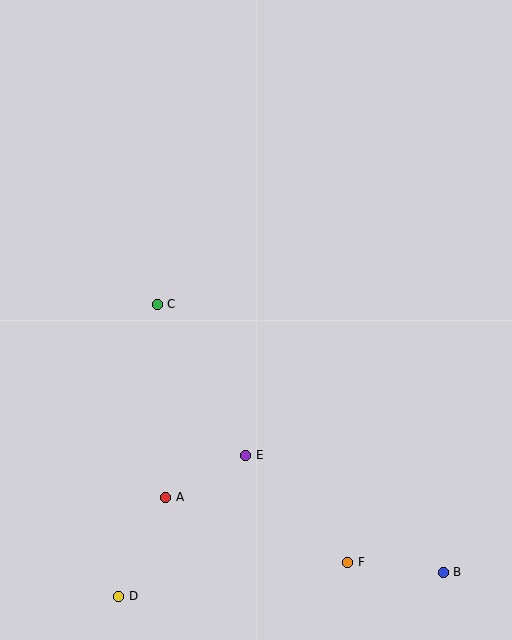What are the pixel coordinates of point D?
Point D is at (119, 596).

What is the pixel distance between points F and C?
The distance between F and C is 321 pixels.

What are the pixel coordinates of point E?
Point E is at (246, 455).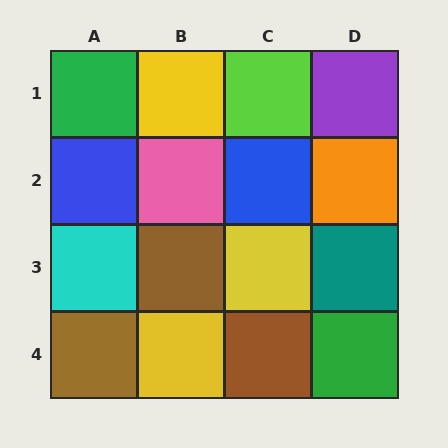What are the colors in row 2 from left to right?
Blue, pink, blue, orange.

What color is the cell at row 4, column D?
Green.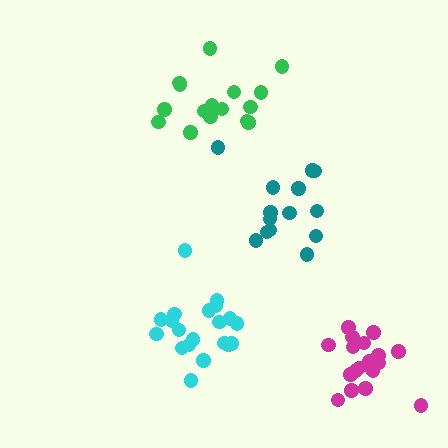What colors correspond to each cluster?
The clusters are colored: cyan, teal, green, magenta.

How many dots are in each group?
Group 1: 20 dots, Group 2: 14 dots, Group 3: 17 dots, Group 4: 20 dots (71 total).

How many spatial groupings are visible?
There are 4 spatial groupings.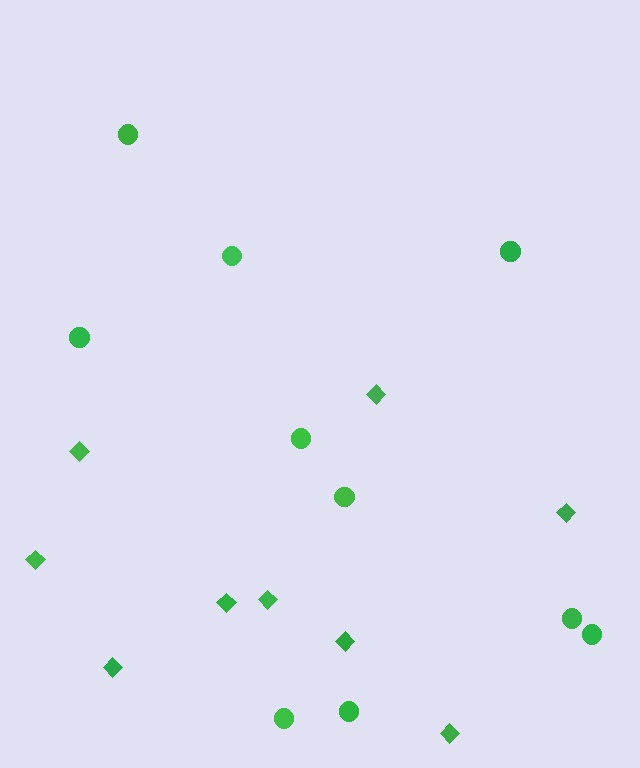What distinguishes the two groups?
There are 2 groups: one group of circles (10) and one group of diamonds (9).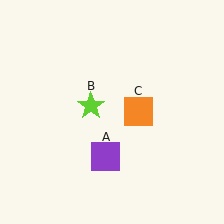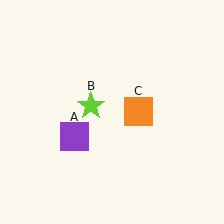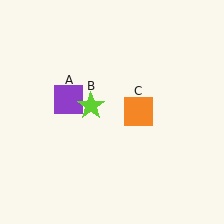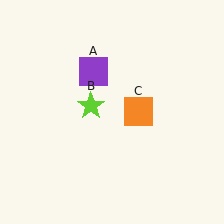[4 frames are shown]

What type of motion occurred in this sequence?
The purple square (object A) rotated clockwise around the center of the scene.